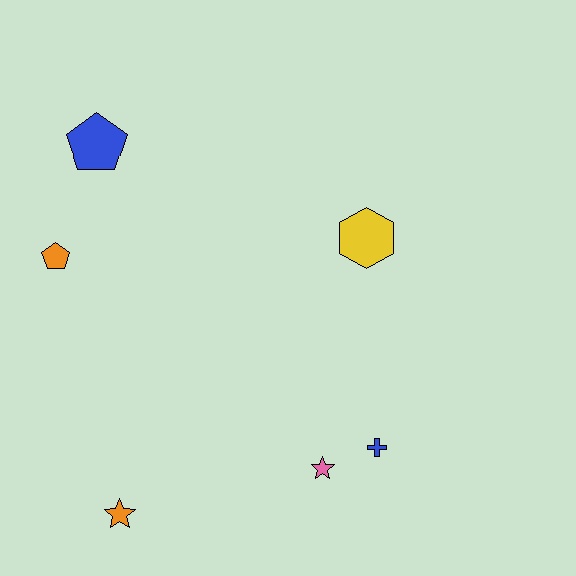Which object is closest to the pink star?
The blue cross is closest to the pink star.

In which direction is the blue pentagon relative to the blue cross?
The blue pentagon is above the blue cross.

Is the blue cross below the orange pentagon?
Yes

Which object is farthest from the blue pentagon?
The blue cross is farthest from the blue pentagon.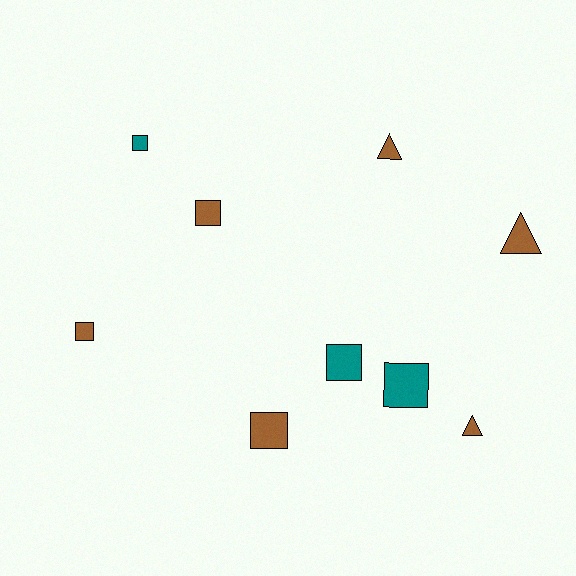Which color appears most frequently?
Brown, with 6 objects.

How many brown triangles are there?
There are 3 brown triangles.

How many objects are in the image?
There are 9 objects.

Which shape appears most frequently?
Square, with 6 objects.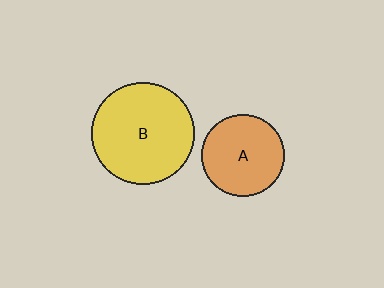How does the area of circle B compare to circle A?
Approximately 1.6 times.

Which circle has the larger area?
Circle B (yellow).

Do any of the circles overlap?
No, none of the circles overlap.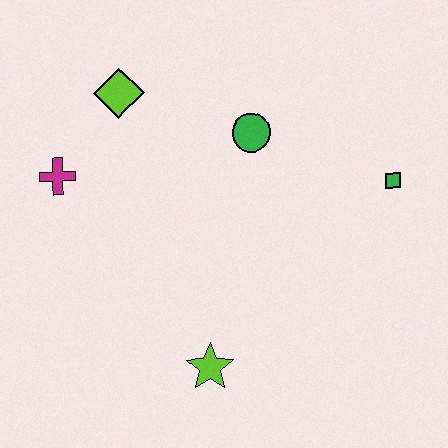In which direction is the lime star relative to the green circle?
The lime star is below the green circle.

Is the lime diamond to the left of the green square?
Yes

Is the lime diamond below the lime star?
No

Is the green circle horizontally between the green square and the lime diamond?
Yes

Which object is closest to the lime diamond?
The magenta cross is closest to the lime diamond.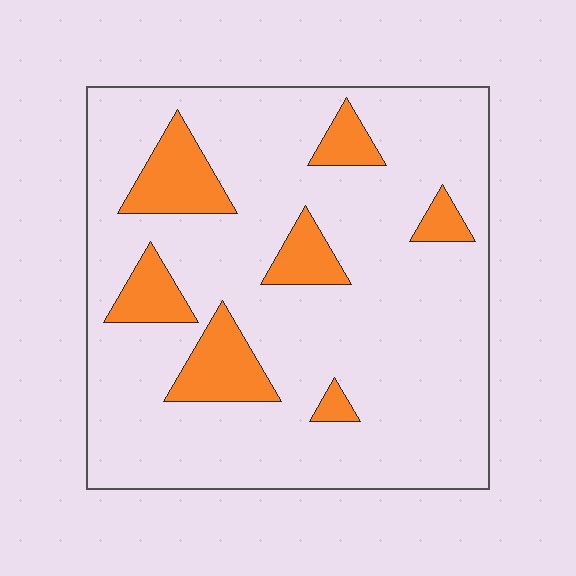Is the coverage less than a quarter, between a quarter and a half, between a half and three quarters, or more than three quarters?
Less than a quarter.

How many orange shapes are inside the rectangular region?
7.